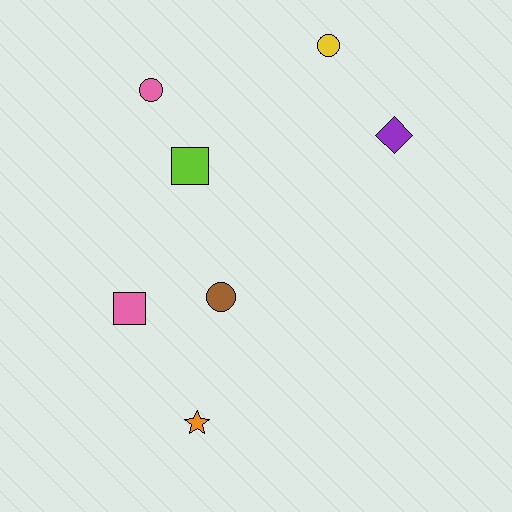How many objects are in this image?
There are 7 objects.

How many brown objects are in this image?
There is 1 brown object.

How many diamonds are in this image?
There is 1 diamond.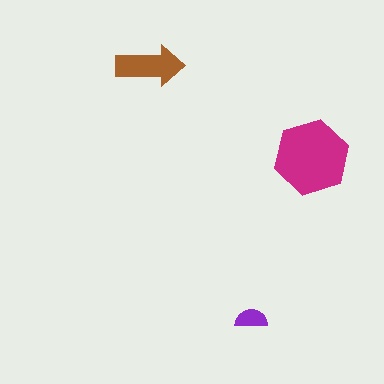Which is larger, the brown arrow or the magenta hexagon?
The magenta hexagon.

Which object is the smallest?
The purple semicircle.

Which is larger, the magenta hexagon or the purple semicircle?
The magenta hexagon.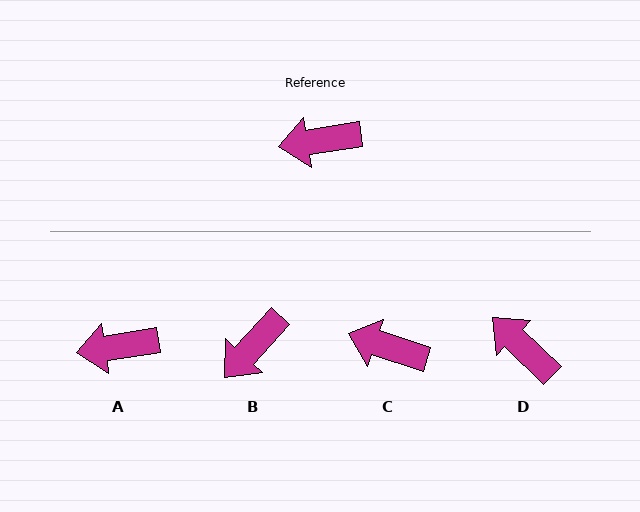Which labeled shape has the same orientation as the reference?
A.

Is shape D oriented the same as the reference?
No, it is off by about 53 degrees.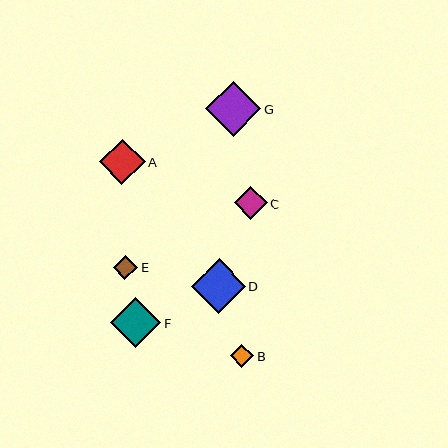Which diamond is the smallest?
Diamond B is the smallest with a size of approximately 23 pixels.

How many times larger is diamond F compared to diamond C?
Diamond F is approximately 1.5 times the size of diamond C.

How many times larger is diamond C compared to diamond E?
Diamond C is approximately 1.4 times the size of diamond E.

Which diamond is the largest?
Diamond G is the largest with a size of approximately 55 pixels.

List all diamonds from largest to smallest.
From largest to smallest: G, D, F, A, C, E, B.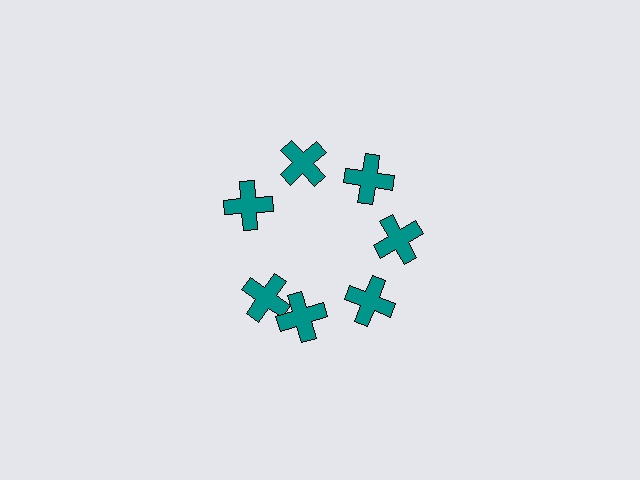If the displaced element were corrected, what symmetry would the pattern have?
It would have 7-fold rotational symmetry — the pattern would map onto itself every 51 degrees.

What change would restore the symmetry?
The symmetry would be restored by rotating it back into even spacing with its neighbors so that all 7 crosses sit at equal angles and equal distance from the center.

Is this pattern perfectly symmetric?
No. The 7 teal crosses are arranged in a ring, but one element near the 8 o'clock position is rotated out of alignment along the ring, breaking the 7-fold rotational symmetry.